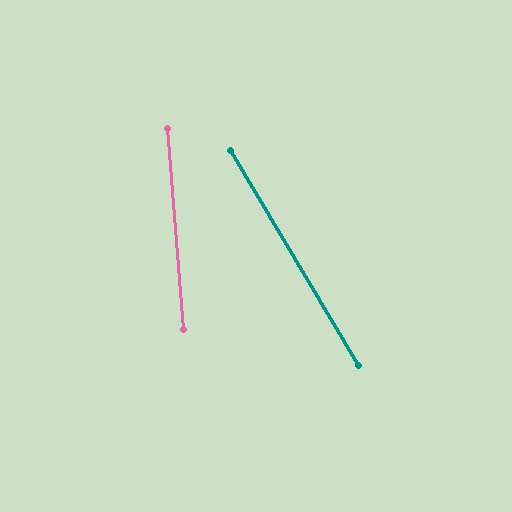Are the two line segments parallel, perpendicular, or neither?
Neither parallel nor perpendicular — they differ by about 27°.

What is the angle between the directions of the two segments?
Approximately 27 degrees.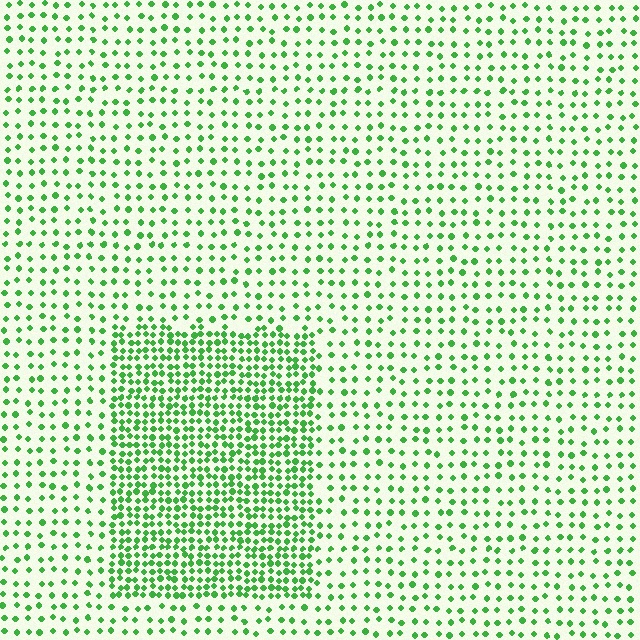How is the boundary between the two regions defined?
The boundary is defined by a change in element density (approximately 2.3x ratio). All elements are the same color, size, and shape.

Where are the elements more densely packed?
The elements are more densely packed inside the rectangle boundary.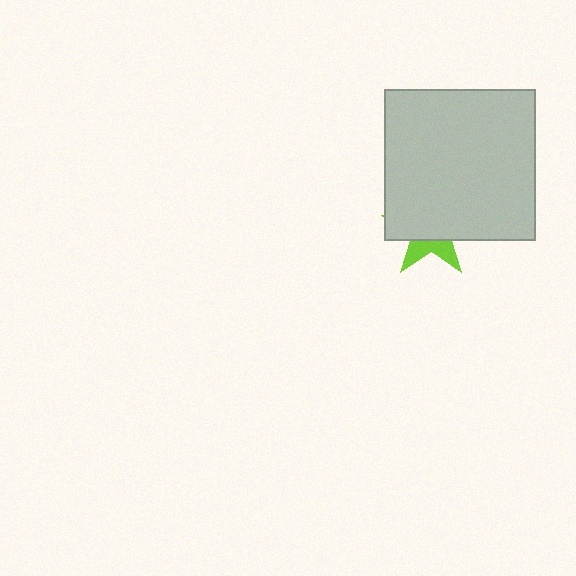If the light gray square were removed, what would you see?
You would see the complete lime star.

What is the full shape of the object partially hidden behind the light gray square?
The partially hidden object is a lime star.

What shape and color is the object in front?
The object in front is a light gray square.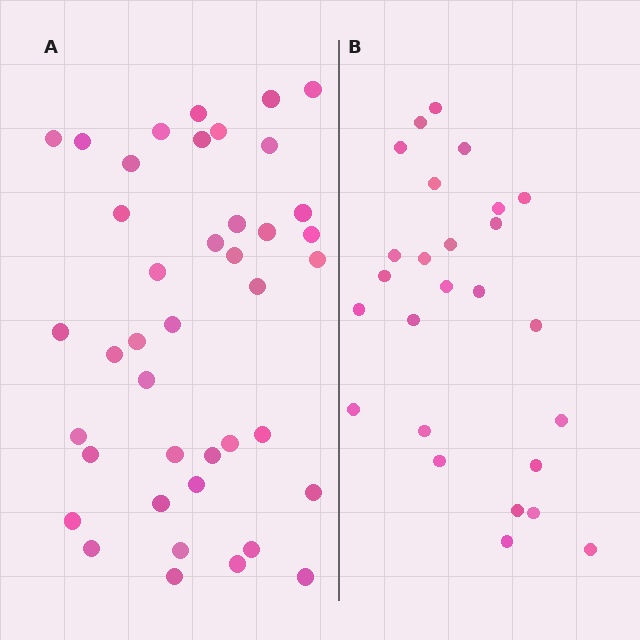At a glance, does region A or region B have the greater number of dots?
Region A (the left region) has more dots.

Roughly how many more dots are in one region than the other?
Region A has approximately 15 more dots than region B.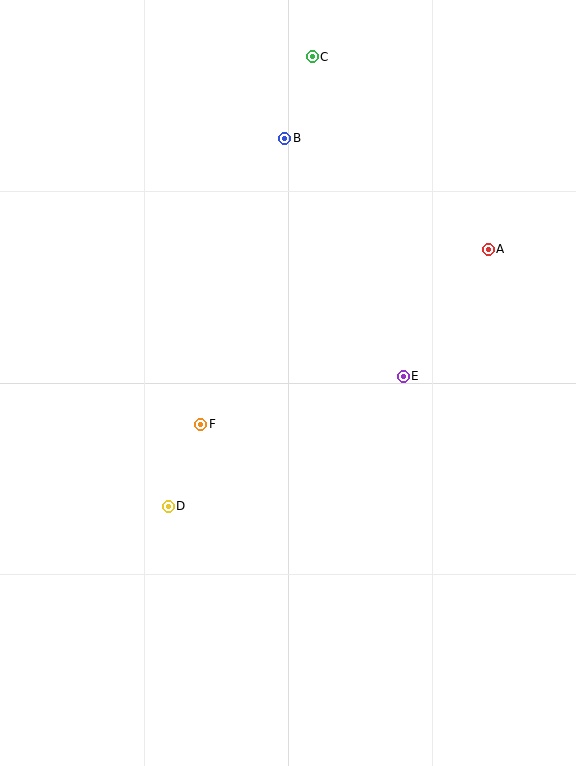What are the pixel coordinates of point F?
Point F is at (201, 424).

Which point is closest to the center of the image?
Point F at (201, 424) is closest to the center.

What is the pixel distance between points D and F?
The distance between D and F is 88 pixels.